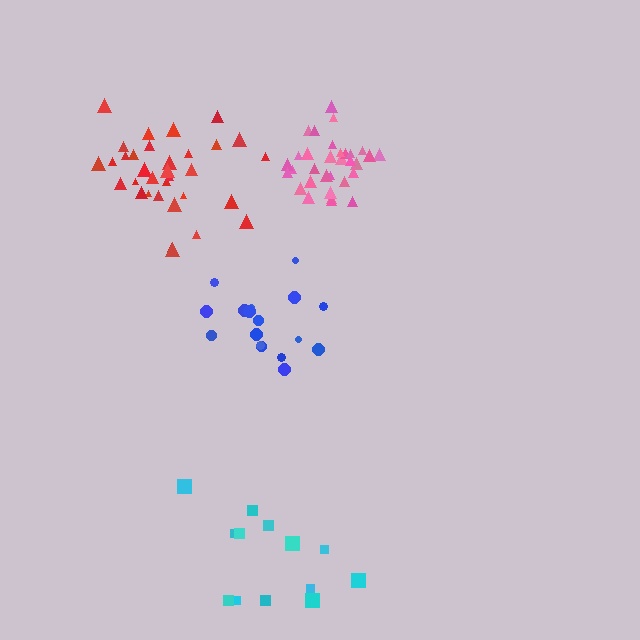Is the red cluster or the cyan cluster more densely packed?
Red.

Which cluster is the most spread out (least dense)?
Cyan.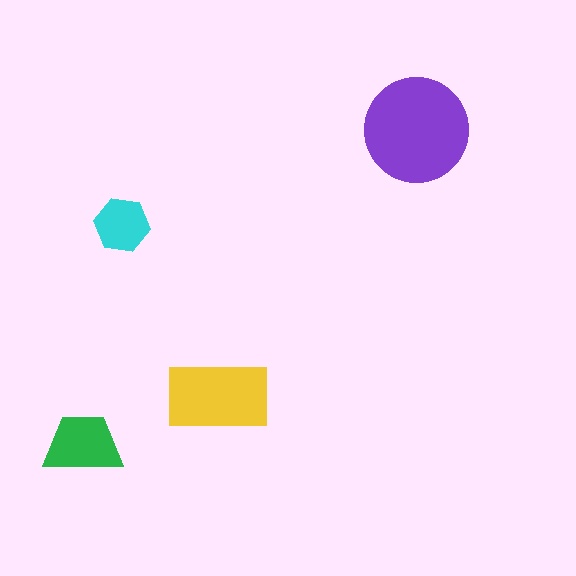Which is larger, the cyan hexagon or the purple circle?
The purple circle.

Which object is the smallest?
The cyan hexagon.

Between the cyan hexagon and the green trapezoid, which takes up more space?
The green trapezoid.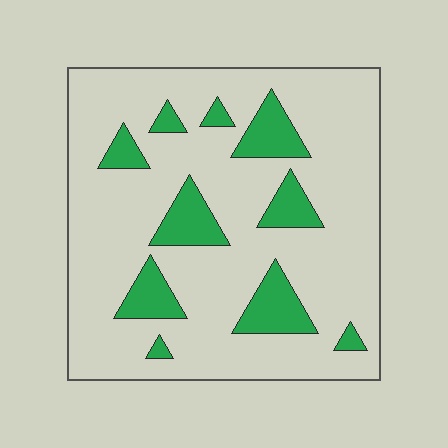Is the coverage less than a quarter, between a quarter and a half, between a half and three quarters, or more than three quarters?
Less than a quarter.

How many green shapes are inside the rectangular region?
10.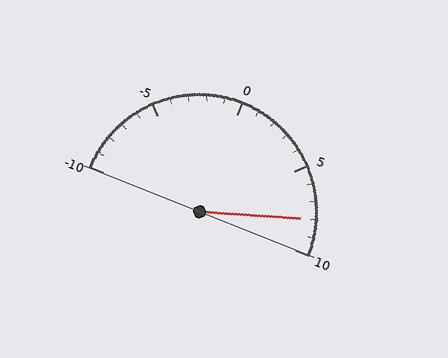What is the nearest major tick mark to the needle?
The nearest major tick mark is 10.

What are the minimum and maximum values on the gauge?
The gauge ranges from -10 to 10.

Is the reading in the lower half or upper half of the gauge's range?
The reading is in the upper half of the range (-10 to 10).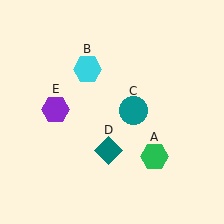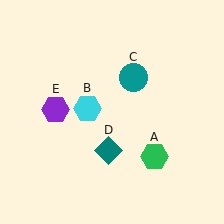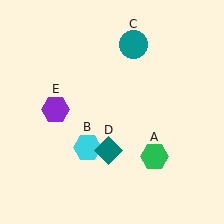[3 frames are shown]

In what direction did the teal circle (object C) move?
The teal circle (object C) moved up.